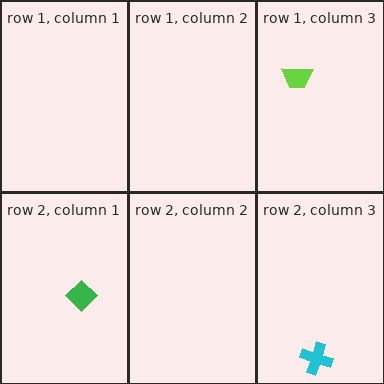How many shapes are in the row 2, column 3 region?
1.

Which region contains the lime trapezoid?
The row 1, column 3 region.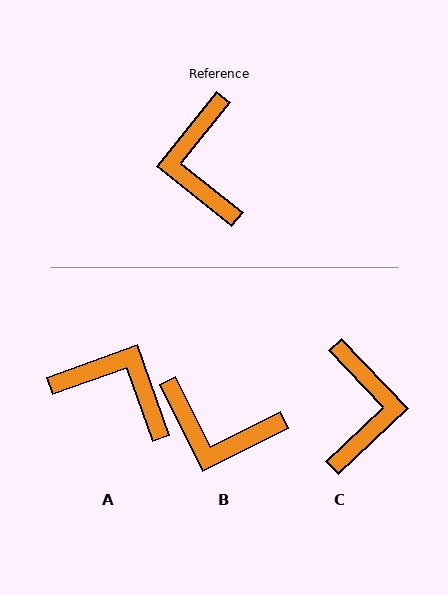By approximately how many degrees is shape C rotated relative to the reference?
Approximately 172 degrees counter-clockwise.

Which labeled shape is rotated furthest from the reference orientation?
C, about 172 degrees away.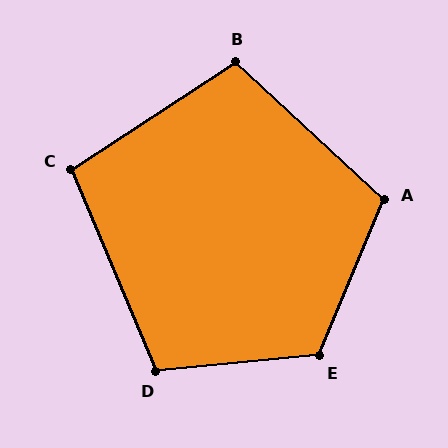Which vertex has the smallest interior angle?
C, at approximately 100 degrees.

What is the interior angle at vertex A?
Approximately 110 degrees (obtuse).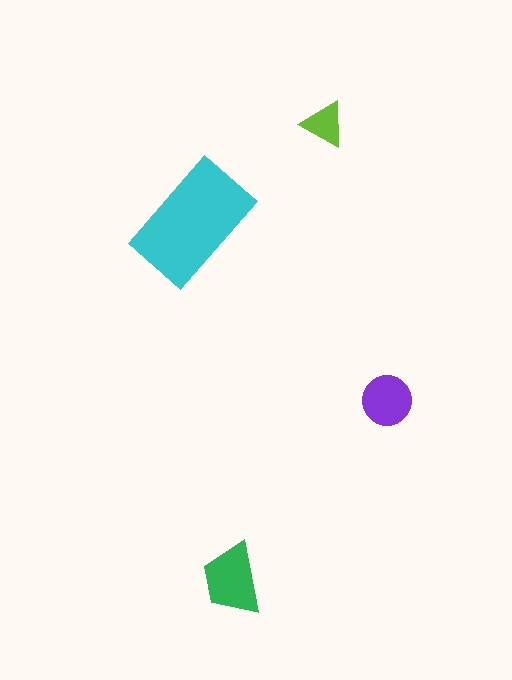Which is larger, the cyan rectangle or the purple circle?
The cyan rectangle.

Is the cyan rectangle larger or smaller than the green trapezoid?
Larger.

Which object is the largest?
The cyan rectangle.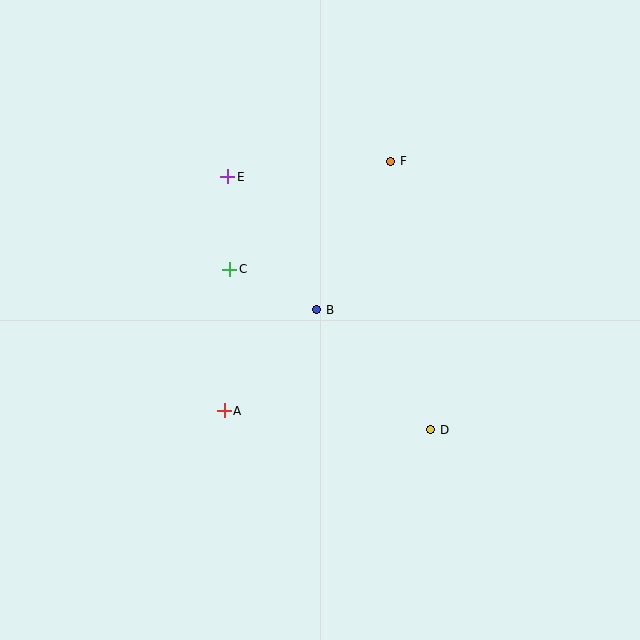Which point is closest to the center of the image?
Point B at (317, 310) is closest to the center.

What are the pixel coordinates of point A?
Point A is at (224, 411).